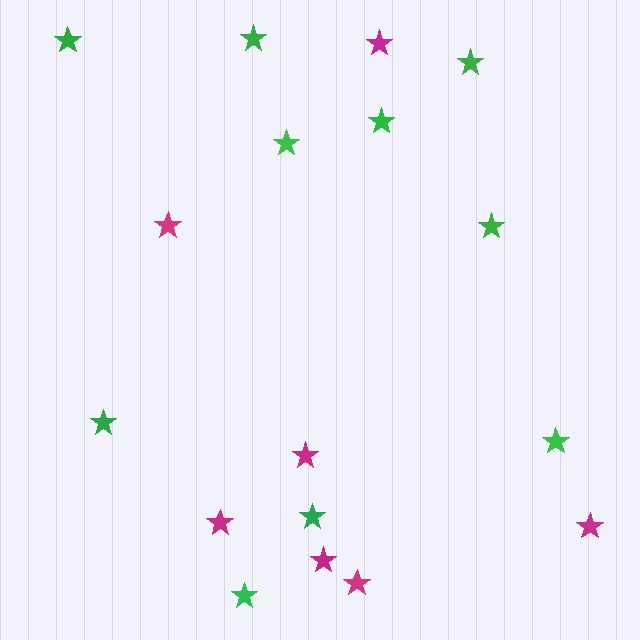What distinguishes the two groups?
There are 2 groups: one group of green stars (10) and one group of magenta stars (7).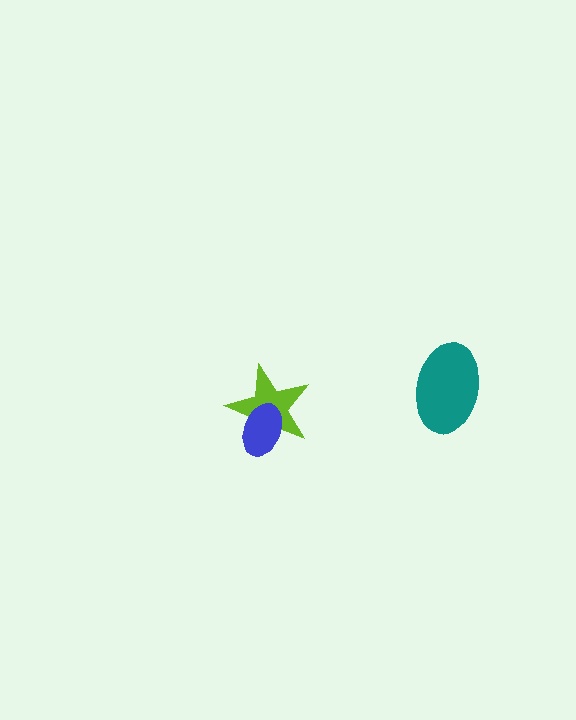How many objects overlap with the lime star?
1 object overlaps with the lime star.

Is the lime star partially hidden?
Yes, it is partially covered by another shape.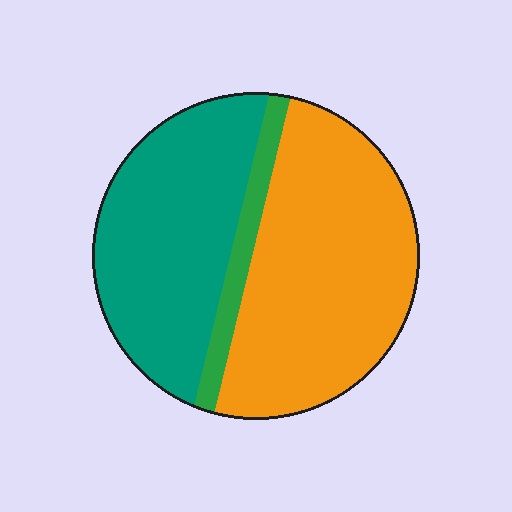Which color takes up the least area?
Green, at roughly 10%.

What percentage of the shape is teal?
Teal covers roughly 40% of the shape.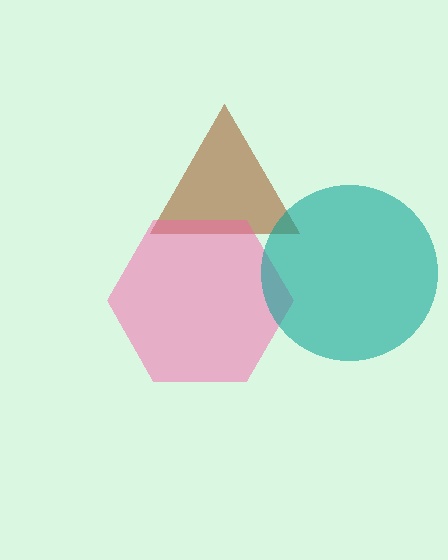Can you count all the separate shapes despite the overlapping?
Yes, there are 3 separate shapes.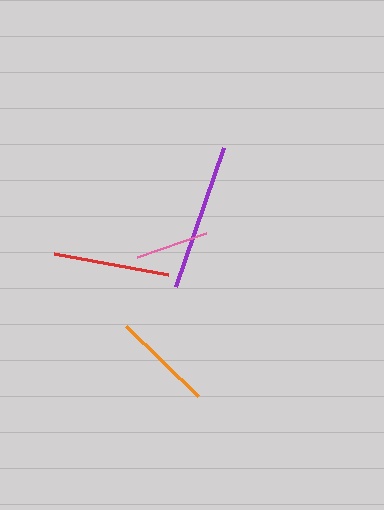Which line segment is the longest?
The purple line is the longest at approximately 147 pixels.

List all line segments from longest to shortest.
From longest to shortest: purple, red, orange, pink.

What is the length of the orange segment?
The orange segment is approximately 100 pixels long.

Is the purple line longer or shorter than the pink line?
The purple line is longer than the pink line.